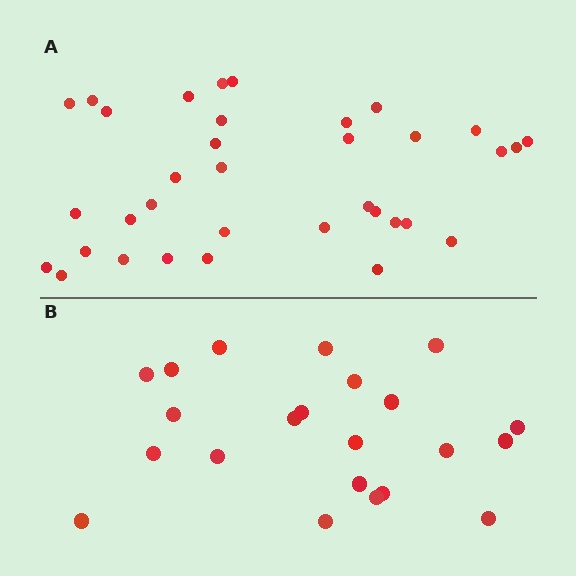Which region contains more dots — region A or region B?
Region A (the top region) has more dots.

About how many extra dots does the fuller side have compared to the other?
Region A has approximately 15 more dots than region B.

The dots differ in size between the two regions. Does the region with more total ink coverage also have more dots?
No. Region B has more total ink coverage because its dots are larger, but region A actually contains more individual dots. Total area can be misleading — the number of items is what matters here.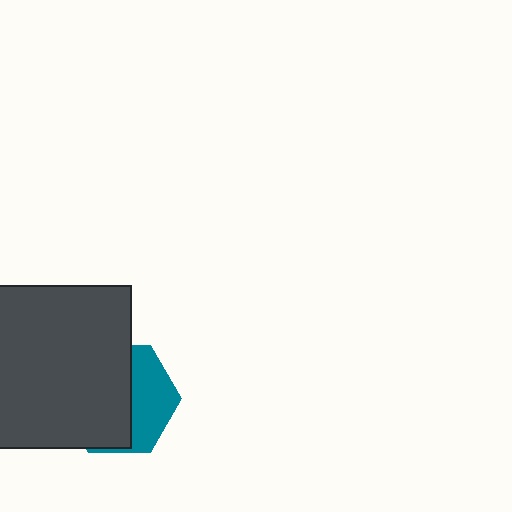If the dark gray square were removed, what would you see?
You would see the complete teal hexagon.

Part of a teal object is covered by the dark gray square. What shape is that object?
It is a hexagon.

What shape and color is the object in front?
The object in front is a dark gray square.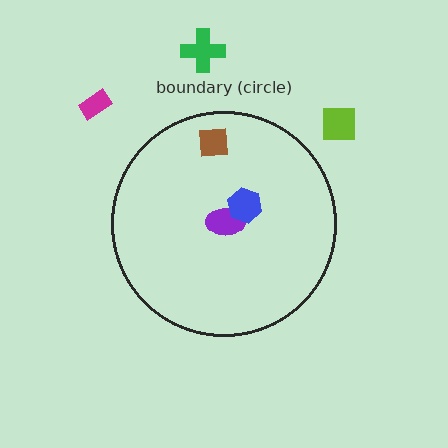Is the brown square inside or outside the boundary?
Inside.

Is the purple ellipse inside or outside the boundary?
Inside.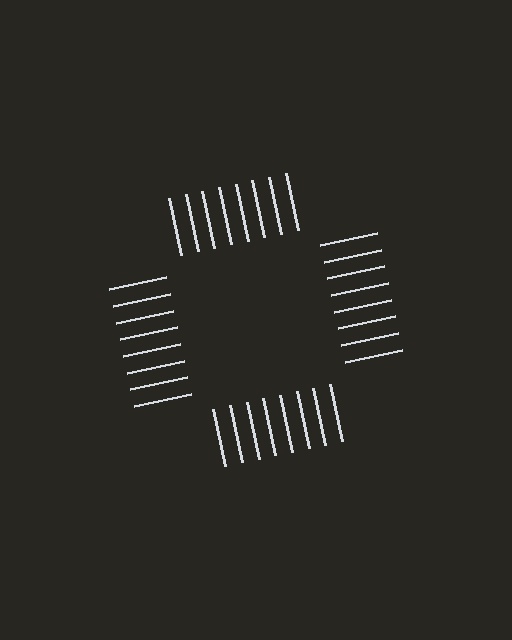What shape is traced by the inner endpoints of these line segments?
An illusory square — the line segments terminate on its edges but no continuous stroke is drawn.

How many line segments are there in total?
32 — 8 along each of the 4 edges.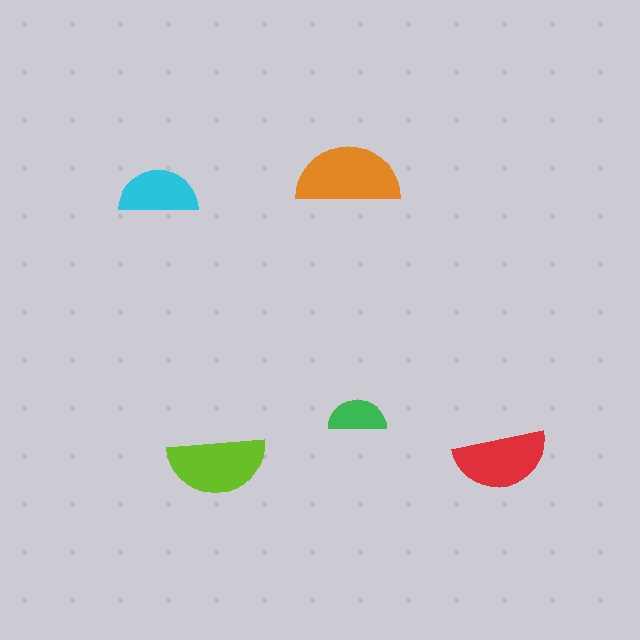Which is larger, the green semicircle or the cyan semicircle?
The cyan one.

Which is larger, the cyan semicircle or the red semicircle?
The red one.